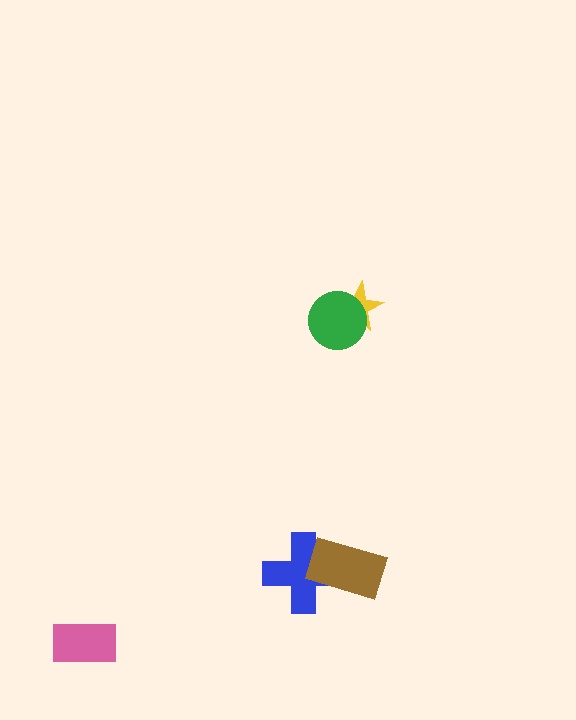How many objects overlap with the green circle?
1 object overlaps with the green circle.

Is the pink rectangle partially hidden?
No, no other shape covers it.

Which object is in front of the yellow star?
The green circle is in front of the yellow star.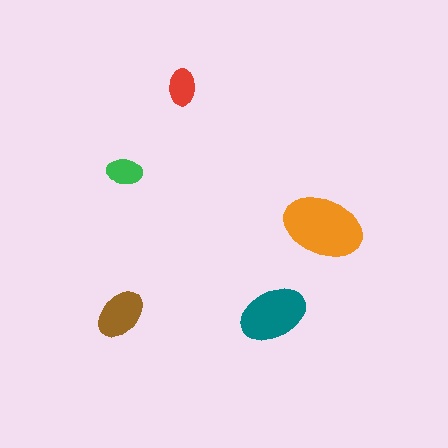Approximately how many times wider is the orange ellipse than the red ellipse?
About 2 times wider.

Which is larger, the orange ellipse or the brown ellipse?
The orange one.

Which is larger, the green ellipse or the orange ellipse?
The orange one.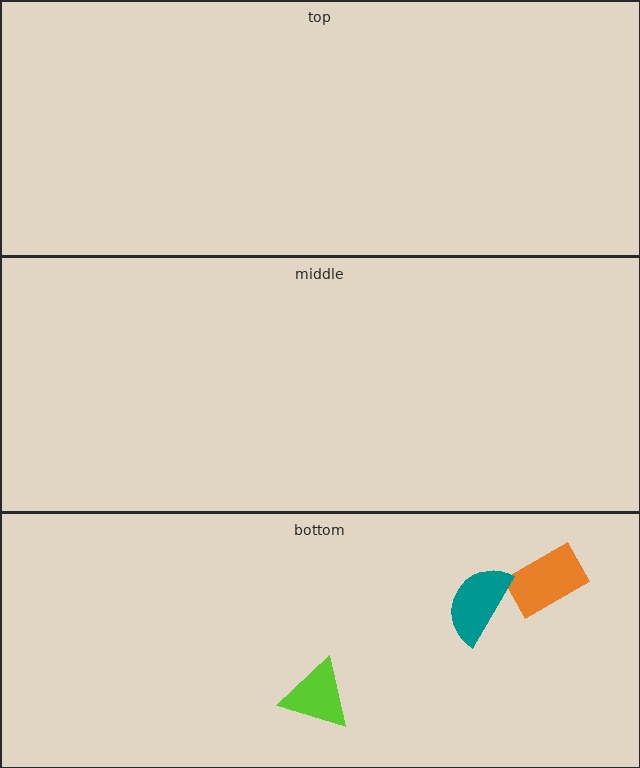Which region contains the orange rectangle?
The bottom region.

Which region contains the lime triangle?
The bottom region.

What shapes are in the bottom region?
The orange rectangle, the lime triangle, the teal semicircle.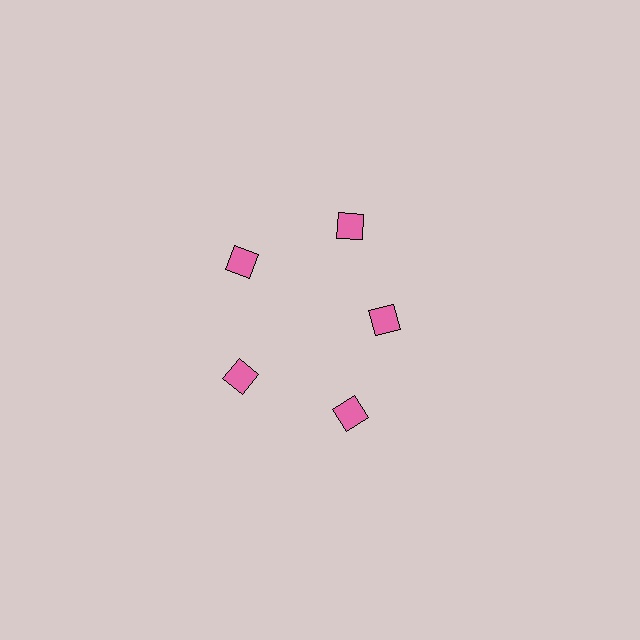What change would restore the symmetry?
The symmetry would be restored by moving it outward, back onto the ring so that all 5 diamonds sit at equal angles and equal distance from the center.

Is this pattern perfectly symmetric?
No. The 5 pink diamonds are arranged in a ring, but one element near the 3 o'clock position is pulled inward toward the center, breaking the 5-fold rotational symmetry.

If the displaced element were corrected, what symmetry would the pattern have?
It would have 5-fold rotational symmetry — the pattern would map onto itself every 72 degrees.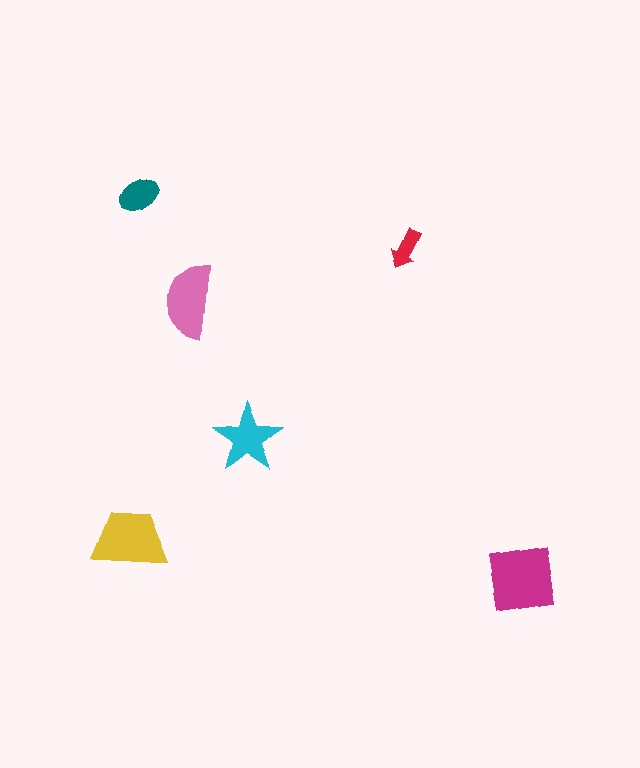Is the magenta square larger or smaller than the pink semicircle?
Larger.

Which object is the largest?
The magenta square.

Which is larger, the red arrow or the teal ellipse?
The teal ellipse.